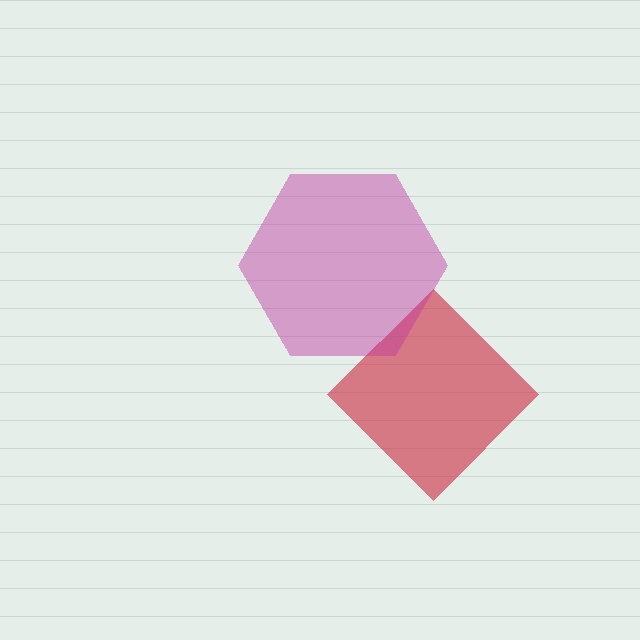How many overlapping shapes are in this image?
There are 2 overlapping shapes in the image.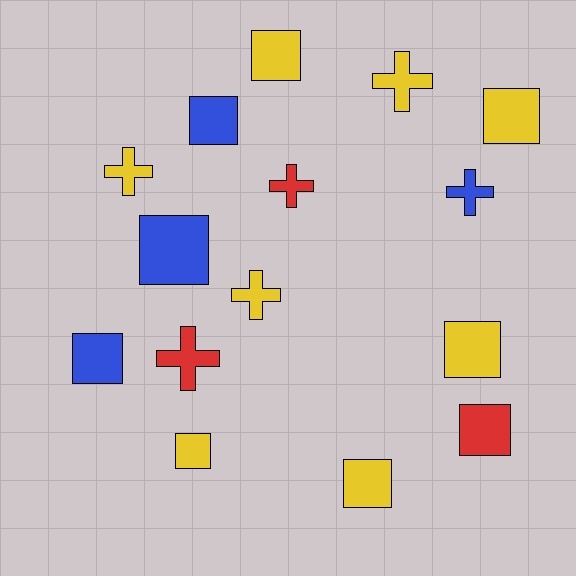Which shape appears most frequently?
Square, with 9 objects.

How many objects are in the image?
There are 15 objects.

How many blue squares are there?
There are 3 blue squares.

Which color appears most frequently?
Yellow, with 8 objects.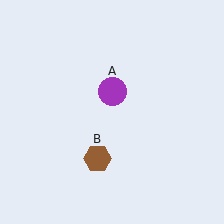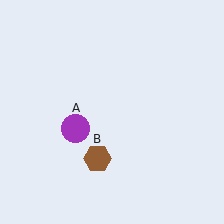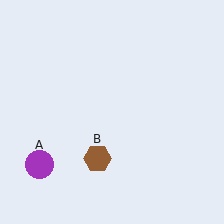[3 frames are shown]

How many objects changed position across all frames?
1 object changed position: purple circle (object A).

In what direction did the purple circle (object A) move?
The purple circle (object A) moved down and to the left.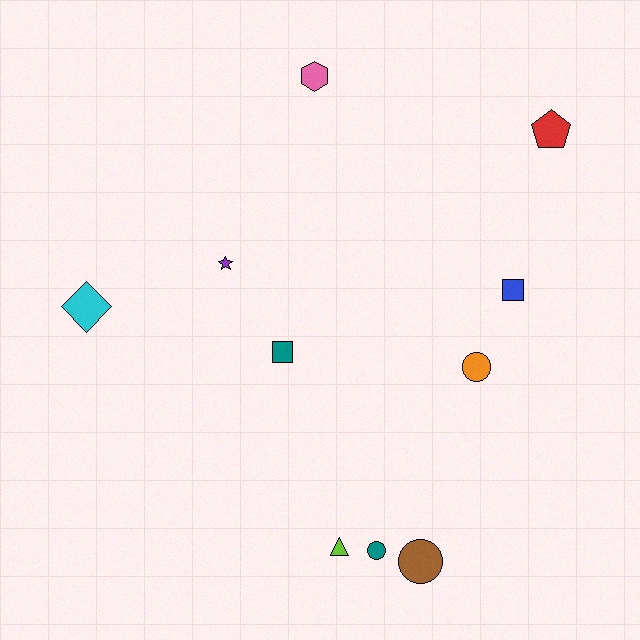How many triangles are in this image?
There is 1 triangle.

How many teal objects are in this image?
There are 2 teal objects.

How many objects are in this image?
There are 10 objects.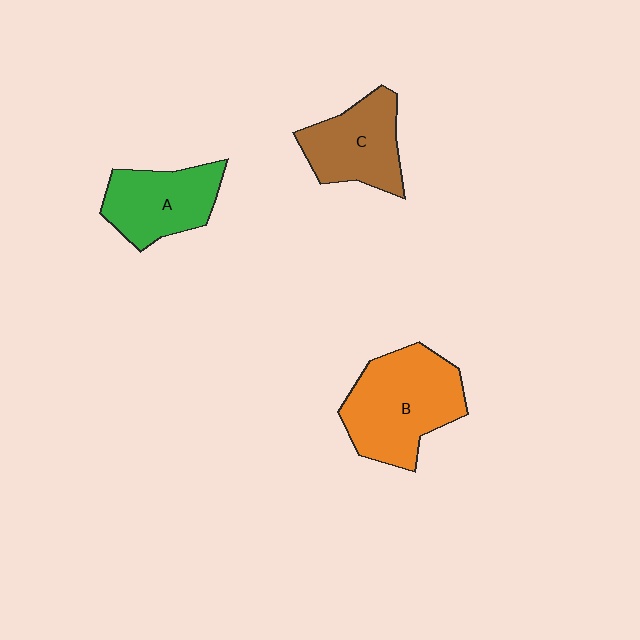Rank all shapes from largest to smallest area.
From largest to smallest: B (orange), C (brown), A (green).